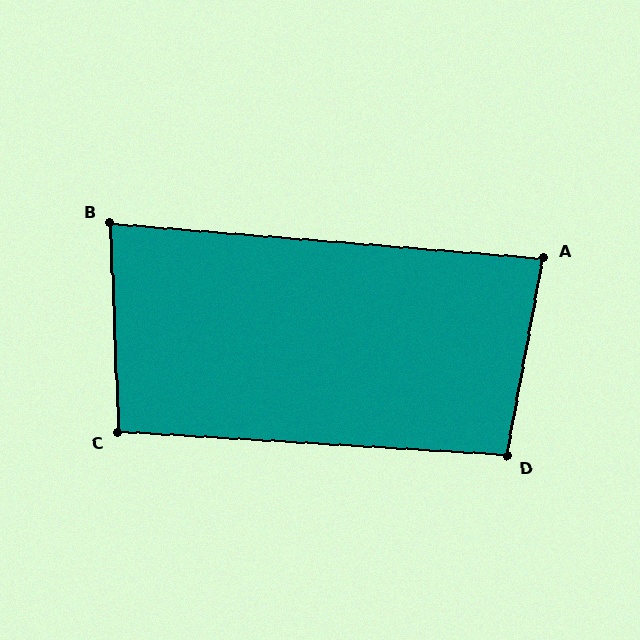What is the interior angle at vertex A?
Approximately 84 degrees (acute).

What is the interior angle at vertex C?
Approximately 96 degrees (obtuse).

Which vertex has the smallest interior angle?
B, at approximately 83 degrees.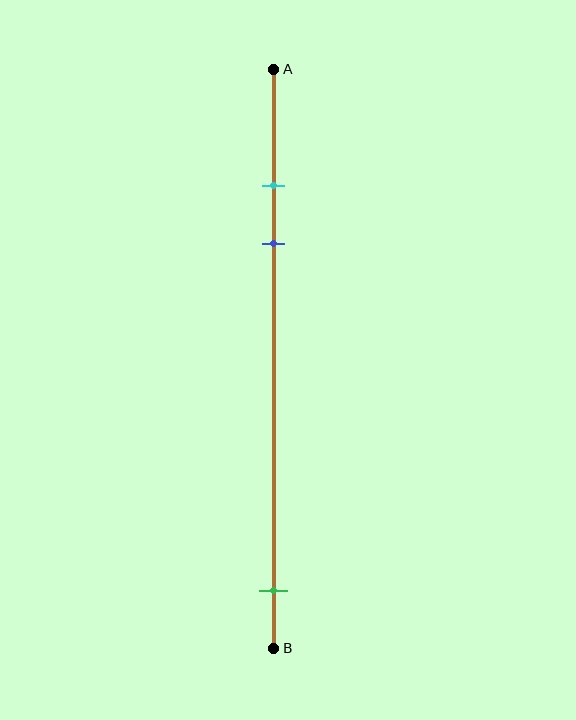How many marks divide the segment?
There are 3 marks dividing the segment.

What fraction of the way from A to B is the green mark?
The green mark is approximately 90% (0.9) of the way from A to B.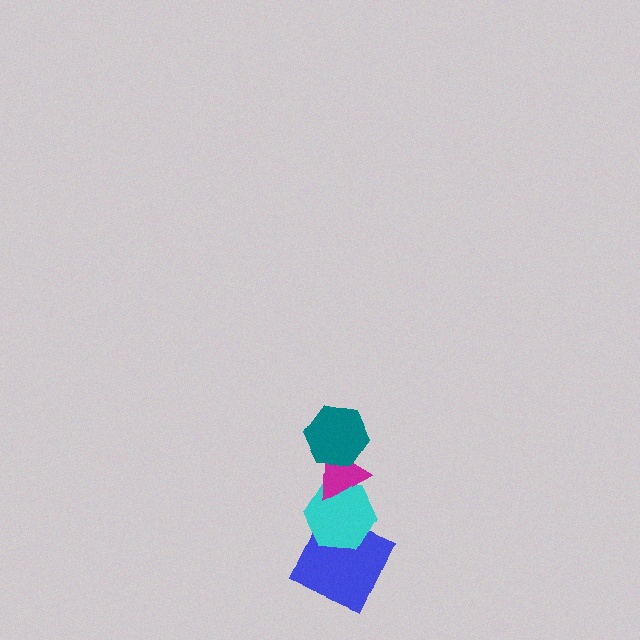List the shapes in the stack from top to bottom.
From top to bottom: the teal hexagon, the magenta triangle, the cyan hexagon, the blue square.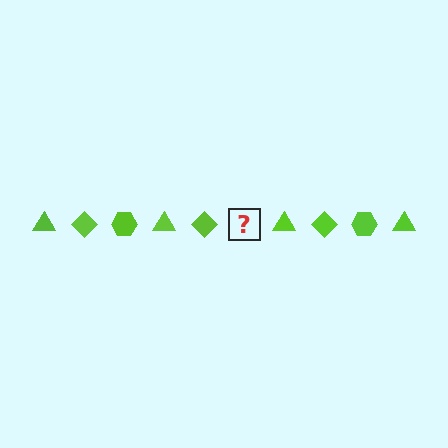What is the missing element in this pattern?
The missing element is a lime hexagon.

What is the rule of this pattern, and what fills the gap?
The rule is that the pattern cycles through triangle, diamond, hexagon shapes in lime. The gap should be filled with a lime hexagon.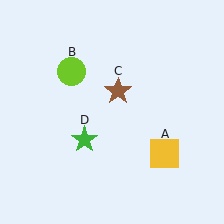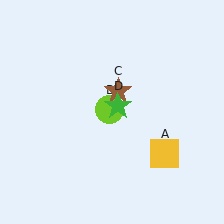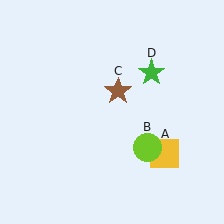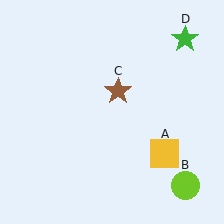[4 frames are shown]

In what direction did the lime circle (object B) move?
The lime circle (object B) moved down and to the right.